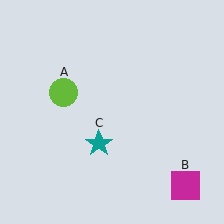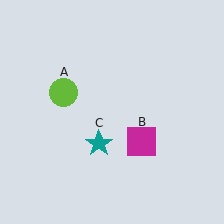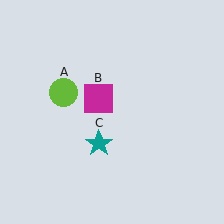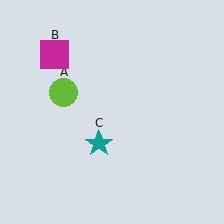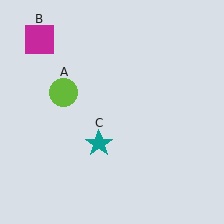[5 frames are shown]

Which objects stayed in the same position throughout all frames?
Lime circle (object A) and teal star (object C) remained stationary.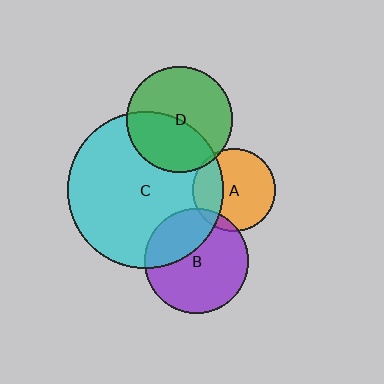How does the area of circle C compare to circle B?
Approximately 2.3 times.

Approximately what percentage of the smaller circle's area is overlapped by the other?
Approximately 30%.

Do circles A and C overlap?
Yes.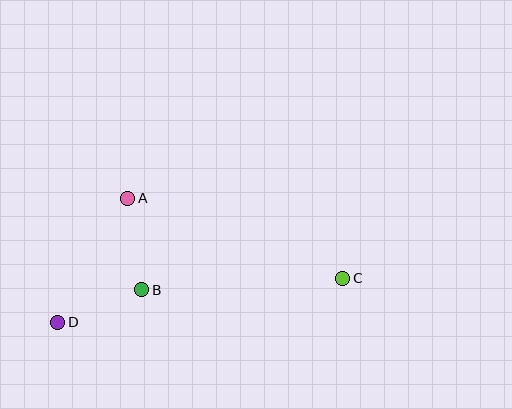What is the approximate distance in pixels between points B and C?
The distance between B and C is approximately 201 pixels.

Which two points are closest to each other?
Points B and D are closest to each other.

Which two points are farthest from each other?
Points C and D are farthest from each other.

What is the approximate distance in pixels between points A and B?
The distance between A and B is approximately 92 pixels.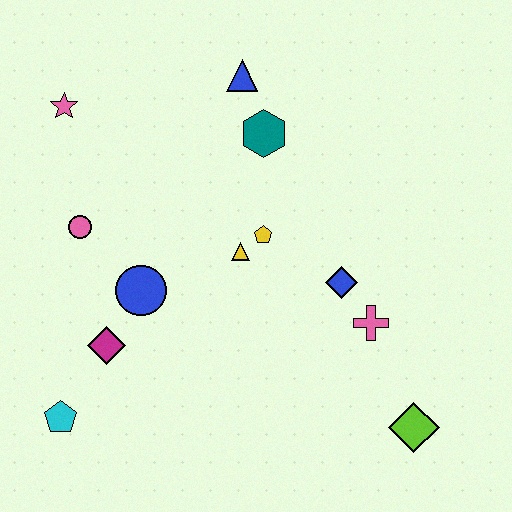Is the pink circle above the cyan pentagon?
Yes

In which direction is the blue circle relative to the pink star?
The blue circle is below the pink star.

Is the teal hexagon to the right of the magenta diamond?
Yes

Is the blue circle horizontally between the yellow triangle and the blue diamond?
No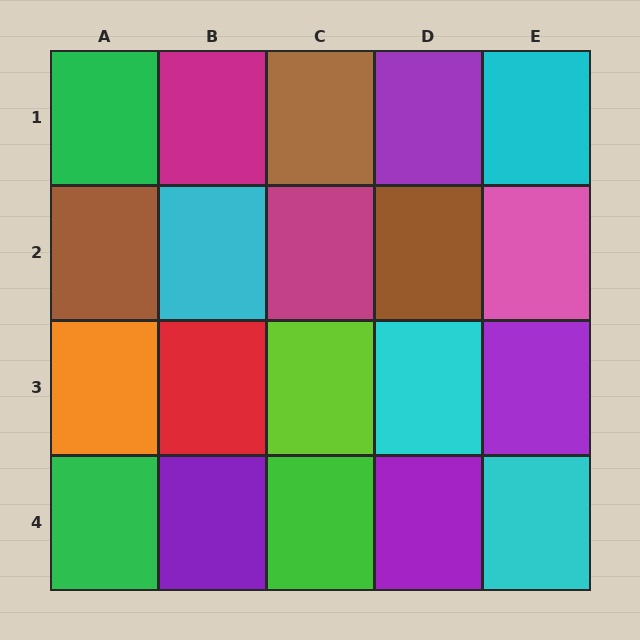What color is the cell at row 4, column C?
Green.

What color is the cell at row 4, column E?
Cyan.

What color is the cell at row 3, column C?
Lime.